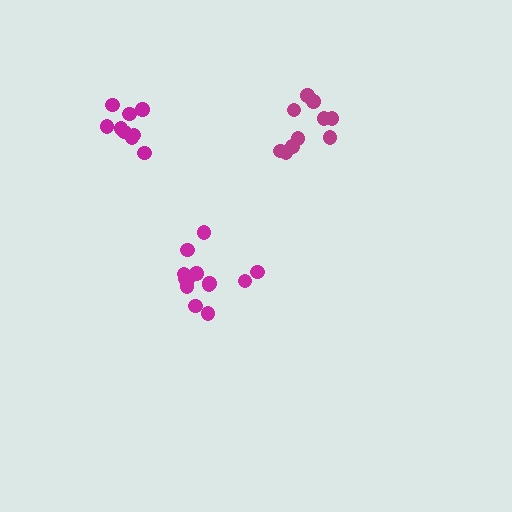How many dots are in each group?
Group 1: 13 dots, Group 2: 9 dots, Group 3: 10 dots (32 total).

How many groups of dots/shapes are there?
There are 3 groups.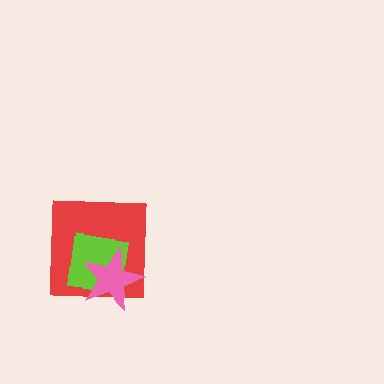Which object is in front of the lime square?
The pink star is in front of the lime square.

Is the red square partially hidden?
Yes, it is partially covered by another shape.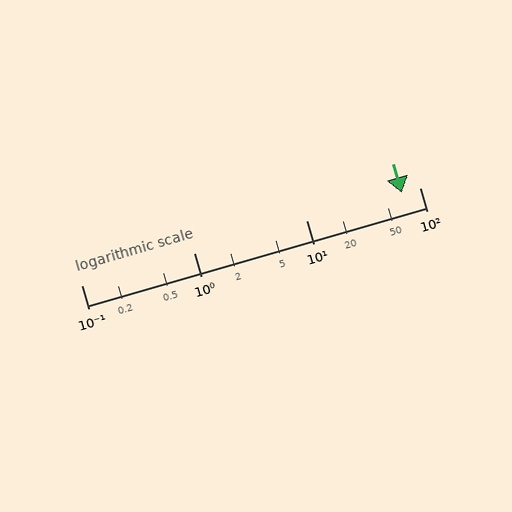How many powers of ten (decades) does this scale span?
The scale spans 3 decades, from 0.1 to 100.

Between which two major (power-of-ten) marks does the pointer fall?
The pointer is between 10 and 100.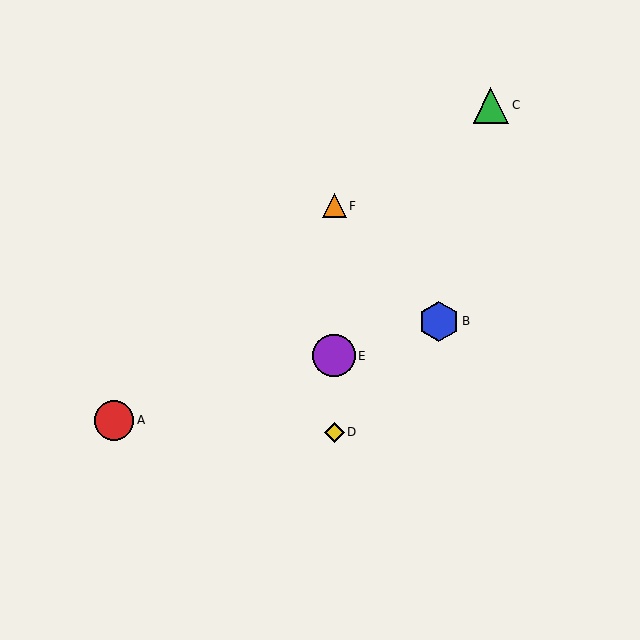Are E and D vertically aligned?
Yes, both are at x≈334.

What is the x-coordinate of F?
Object F is at x≈334.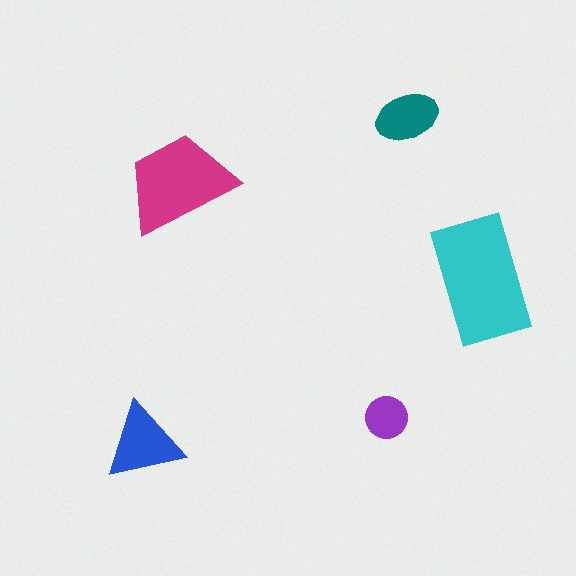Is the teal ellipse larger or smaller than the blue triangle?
Smaller.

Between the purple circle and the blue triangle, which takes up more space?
The blue triangle.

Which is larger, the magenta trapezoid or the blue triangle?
The magenta trapezoid.